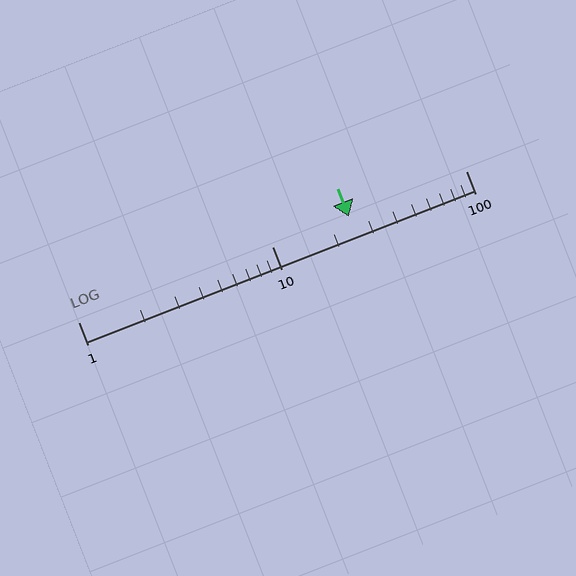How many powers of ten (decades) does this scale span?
The scale spans 2 decades, from 1 to 100.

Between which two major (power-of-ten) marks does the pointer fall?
The pointer is between 10 and 100.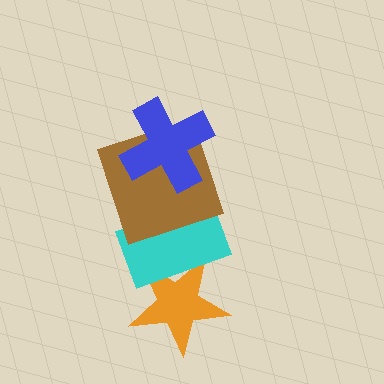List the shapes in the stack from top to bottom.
From top to bottom: the blue cross, the brown square, the cyan rectangle, the orange star.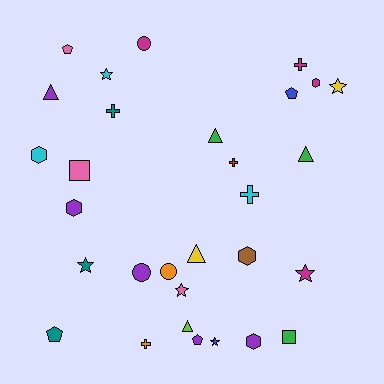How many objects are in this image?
There are 30 objects.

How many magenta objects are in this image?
There are 4 magenta objects.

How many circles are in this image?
There are 3 circles.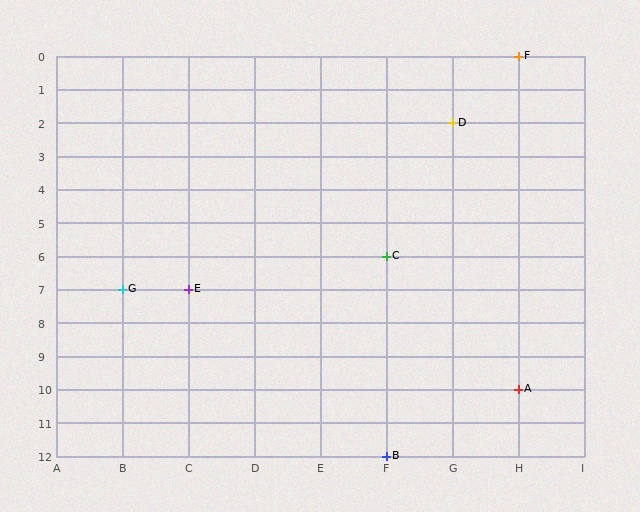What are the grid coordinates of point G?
Point G is at grid coordinates (B, 7).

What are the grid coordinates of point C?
Point C is at grid coordinates (F, 6).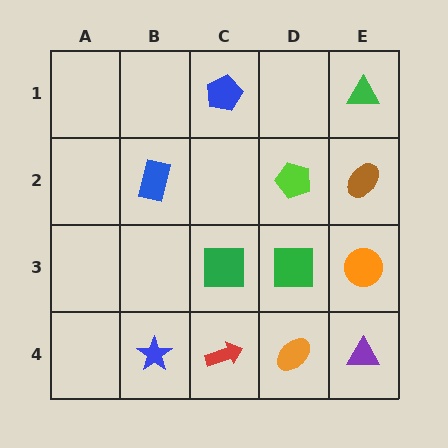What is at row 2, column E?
A brown ellipse.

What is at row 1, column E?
A green triangle.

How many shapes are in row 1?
2 shapes.